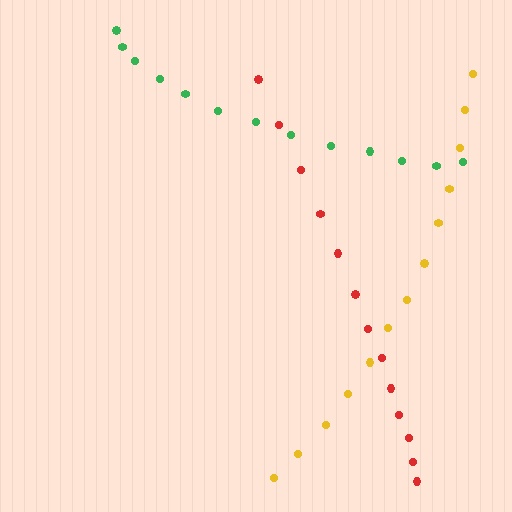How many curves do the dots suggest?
There are 3 distinct paths.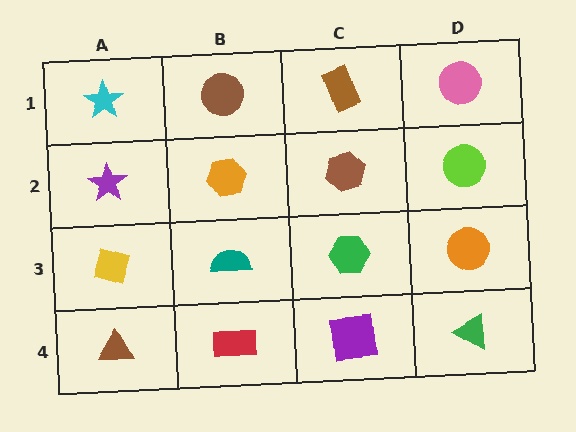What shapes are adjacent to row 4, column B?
A teal semicircle (row 3, column B), a brown triangle (row 4, column A), a purple square (row 4, column C).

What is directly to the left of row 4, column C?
A red rectangle.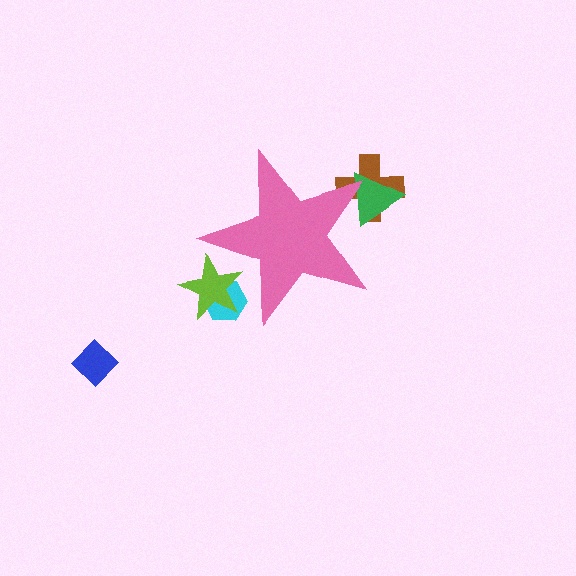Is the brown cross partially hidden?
Yes, the brown cross is partially hidden behind the pink star.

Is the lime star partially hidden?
Yes, the lime star is partially hidden behind the pink star.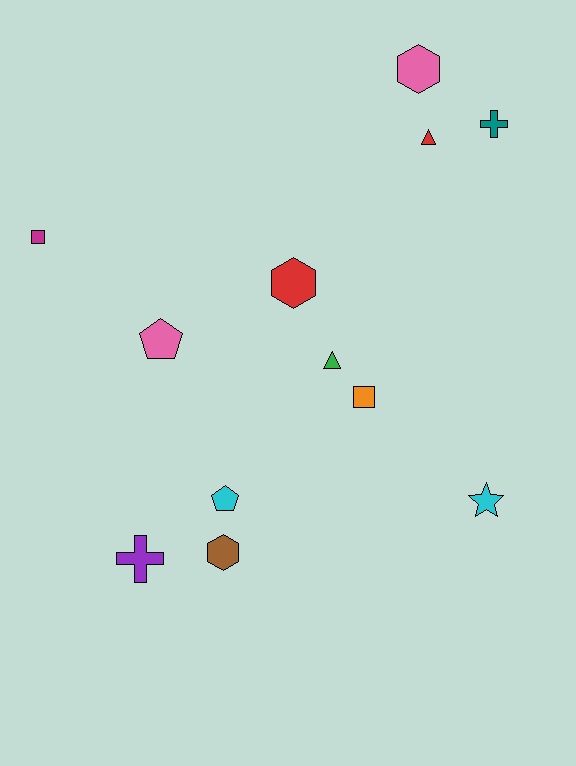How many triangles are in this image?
There are 2 triangles.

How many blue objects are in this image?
There are no blue objects.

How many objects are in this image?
There are 12 objects.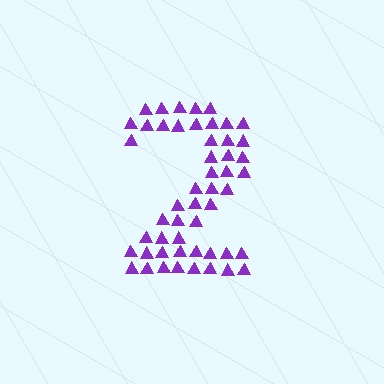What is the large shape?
The large shape is the digit 2.